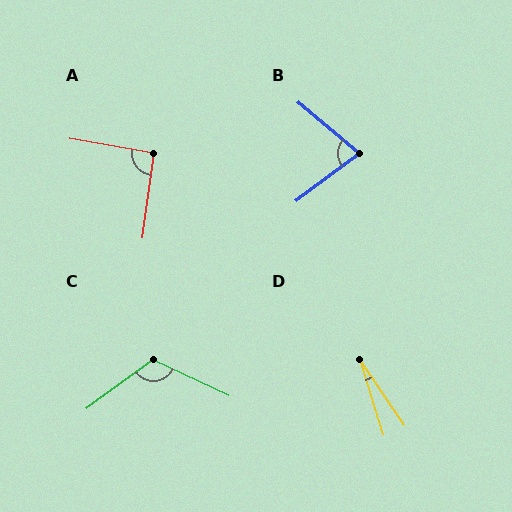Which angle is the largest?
C, at approximately 119 degrees.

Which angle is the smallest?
D, at approximately 18 degrees.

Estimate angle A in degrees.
Approximately 92 degrees.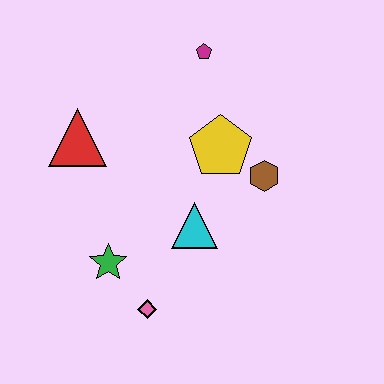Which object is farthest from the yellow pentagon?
The pink diamond is farthest from the yellow pentagon.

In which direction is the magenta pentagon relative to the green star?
The magenta pentagon is above the green star.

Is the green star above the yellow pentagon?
No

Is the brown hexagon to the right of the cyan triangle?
Yes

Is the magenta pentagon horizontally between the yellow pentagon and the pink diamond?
Yes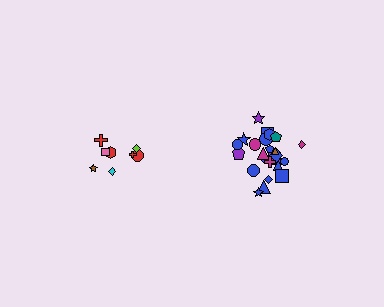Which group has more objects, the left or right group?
The right group.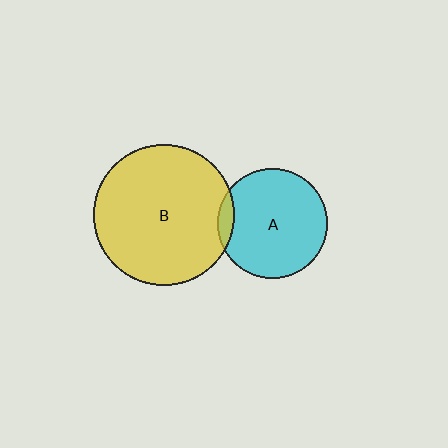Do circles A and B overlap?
Yes.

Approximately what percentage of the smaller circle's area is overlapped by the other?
Approximately 5%.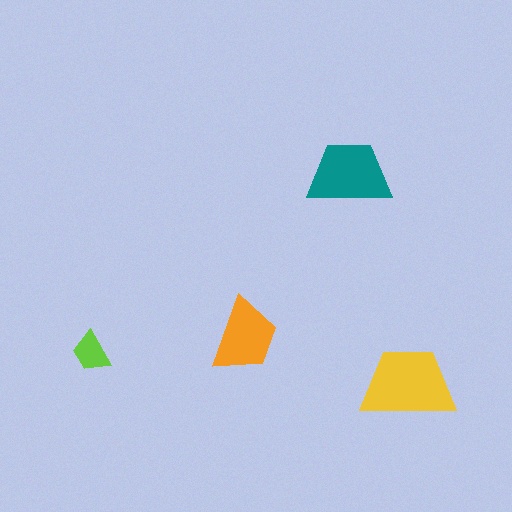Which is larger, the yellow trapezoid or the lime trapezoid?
The yellow one.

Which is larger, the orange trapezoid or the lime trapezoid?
The orange one.